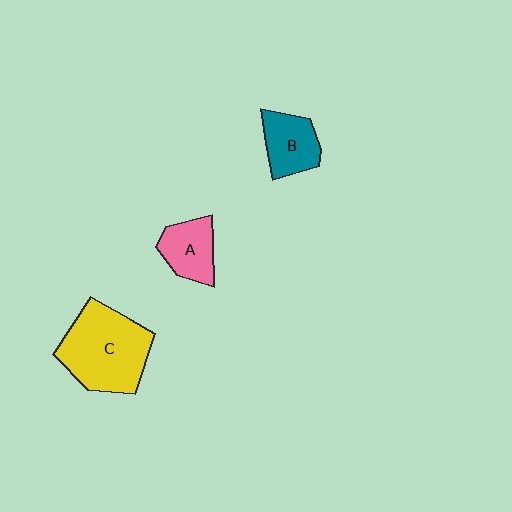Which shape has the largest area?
Shape C (yellow).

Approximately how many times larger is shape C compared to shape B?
Approximately 2.1 times.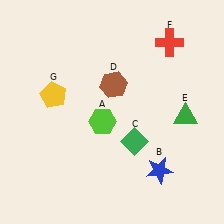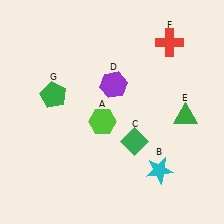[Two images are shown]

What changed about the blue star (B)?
In Image 1, B is blue. In Image 2, it changed to cyan.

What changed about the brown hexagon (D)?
In Image 1, D is brown. In Image 2, it changed to purple.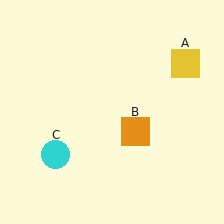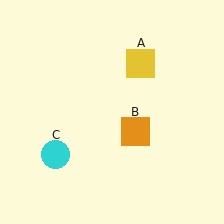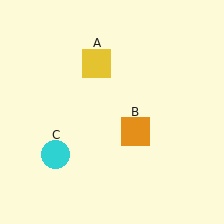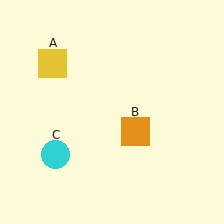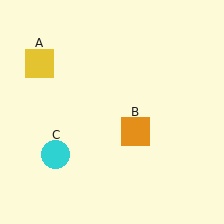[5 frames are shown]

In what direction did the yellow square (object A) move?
The yellow square (object A) moved left.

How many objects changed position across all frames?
1 object changed position: yellow square (object A).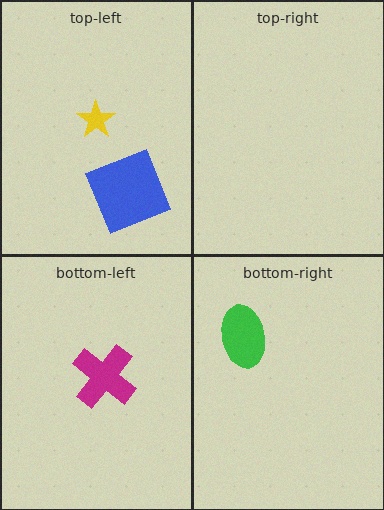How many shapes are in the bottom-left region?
1.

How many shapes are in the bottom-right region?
1.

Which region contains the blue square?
The top-left region.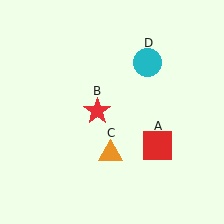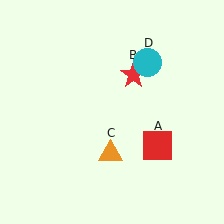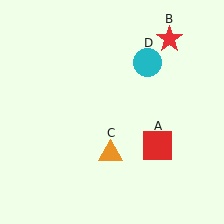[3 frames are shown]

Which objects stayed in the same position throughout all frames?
Red square (object A) and orange triangle (object C) and cyan circle (object D) remained stationary.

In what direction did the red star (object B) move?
The red star (object B) moved up and to the right.